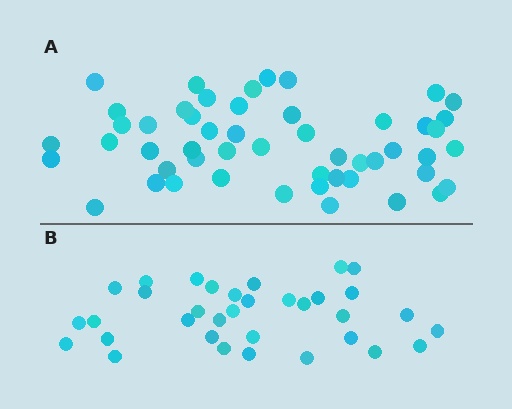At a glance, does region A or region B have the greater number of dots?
Region A (the top region) has more dots.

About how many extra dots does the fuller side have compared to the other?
Region A has approximately 15 more dots than region B.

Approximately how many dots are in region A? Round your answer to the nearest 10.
About 50 dots. (The exact count is 51, which rounds to 50.)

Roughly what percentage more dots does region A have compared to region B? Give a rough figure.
About 50% more.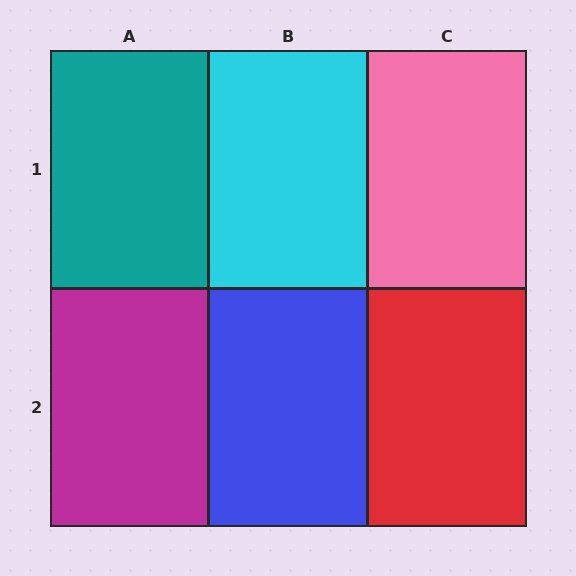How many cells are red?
1 cell is red.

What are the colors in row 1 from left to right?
Teal, cyan, pink.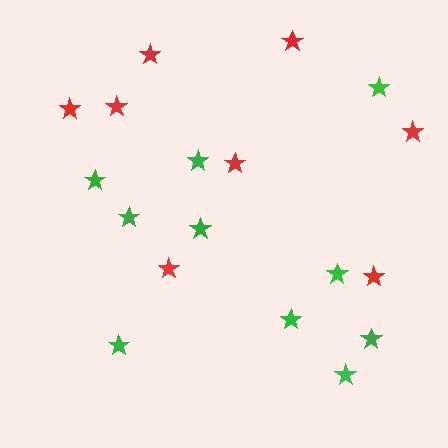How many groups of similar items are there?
There are 2 groups: one group of green stars (10) and one group of red stars (8).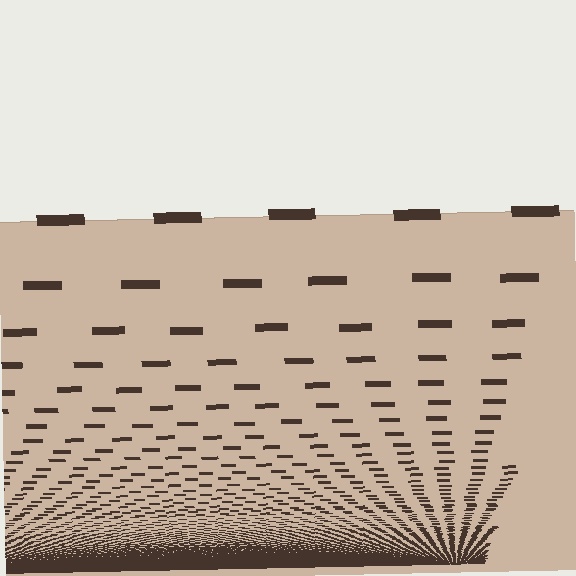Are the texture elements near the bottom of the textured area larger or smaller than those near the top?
Smaller. The gradient is inverted — elements near the bottom are smaller and denser.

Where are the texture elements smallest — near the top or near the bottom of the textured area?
Near the bottom.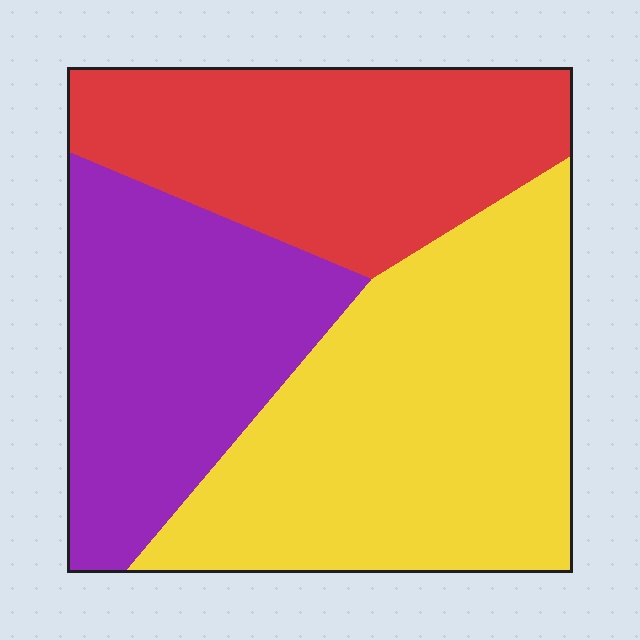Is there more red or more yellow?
Yellow.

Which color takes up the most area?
Yellow, at roughly 40%.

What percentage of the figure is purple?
Purple covers 28% of the figure.